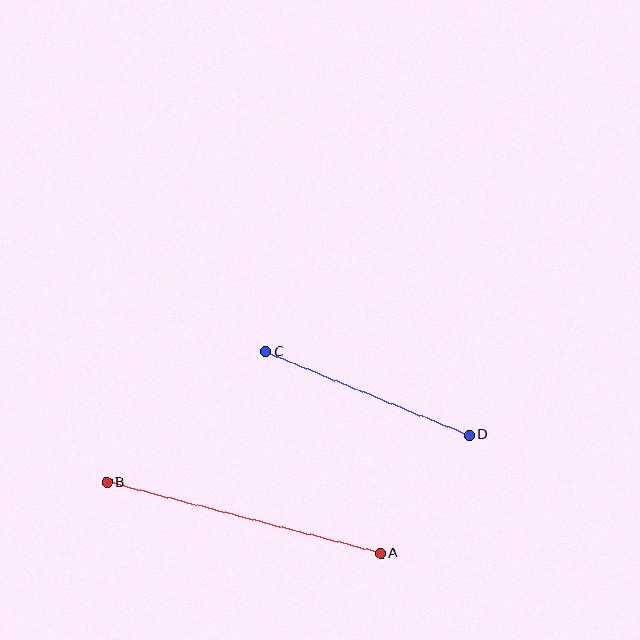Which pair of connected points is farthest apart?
Points A and B are farthest apart.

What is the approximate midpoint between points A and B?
The midpoint is at approximately (244, 518) pixels.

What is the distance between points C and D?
The distance is approximately 220 pixels.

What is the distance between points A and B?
The distance is approximately 283 pixels.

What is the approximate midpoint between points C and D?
The midpoint is at approximately (367, 394) pixels.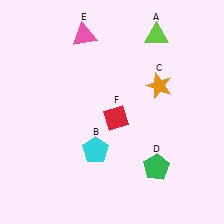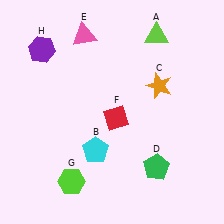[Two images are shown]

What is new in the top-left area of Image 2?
A purple hexagon (H) was added in the top-left area of Image 2.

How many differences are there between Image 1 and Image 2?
There are 2 differences between the two images.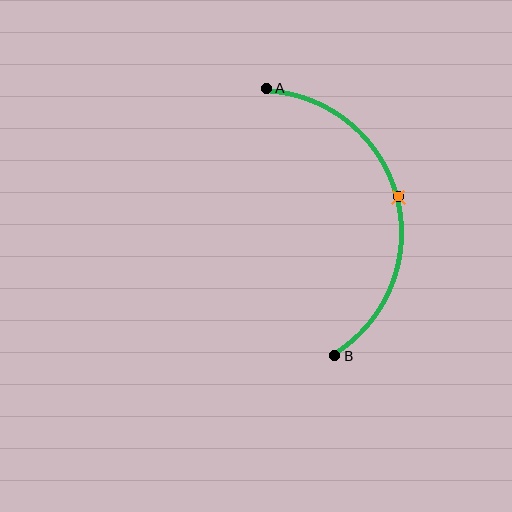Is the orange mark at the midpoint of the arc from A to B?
Yes. The orange mark lies on the arc at equal arc-length from both A and B — it is the arc midpoint.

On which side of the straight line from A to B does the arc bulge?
The arc bulges to the right of the straight line connecting A and B.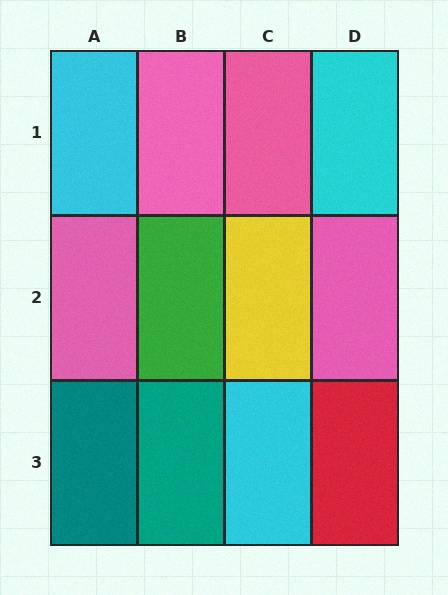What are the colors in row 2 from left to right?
Pink, green, yellow, pink.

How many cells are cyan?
3 cells are cyan.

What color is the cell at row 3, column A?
Teal.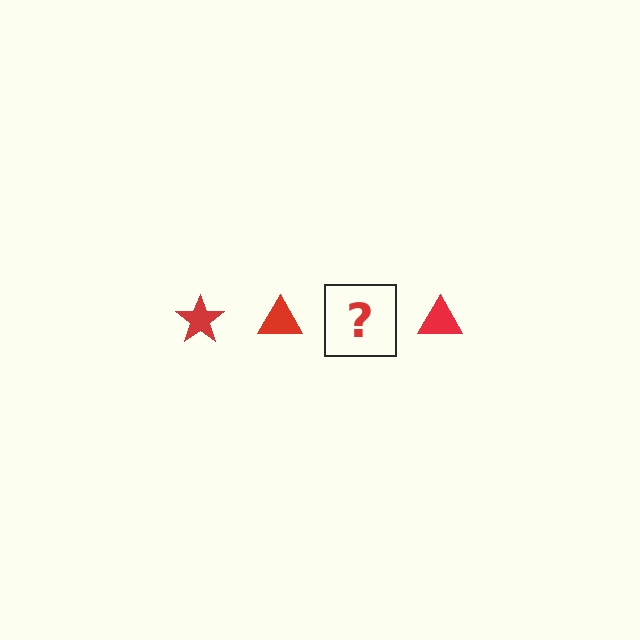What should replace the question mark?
The question mark should be replaced with a red star.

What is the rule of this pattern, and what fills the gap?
The rule is that the pattern cycles through star, triangle shapes in red. The gap should be filled with a red star.